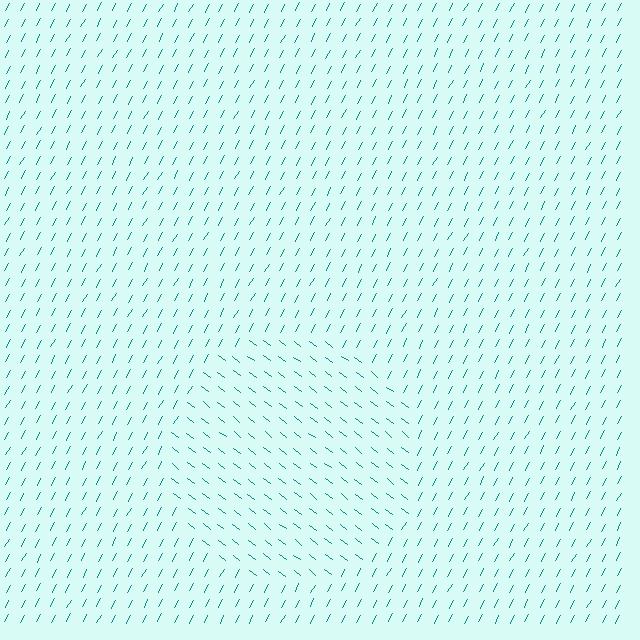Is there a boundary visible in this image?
Yes, there is a texture boundary formed by a change in line orientation.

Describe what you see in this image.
The image is filled with small teal line segments. A circle region in the image has lines oriented differently from the surrounding lines, creating a visible texture boundary.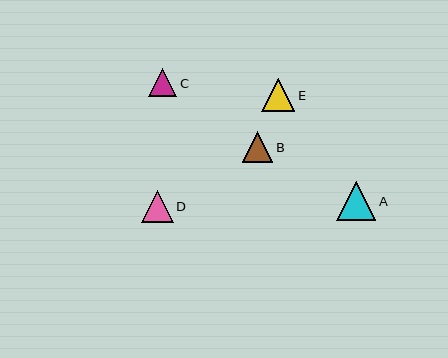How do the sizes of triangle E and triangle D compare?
Triangle E and triangle D are approximately the same size.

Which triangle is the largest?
Triangle A is the largest with a size of approximately 40 pixels.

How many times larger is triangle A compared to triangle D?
Triangle A is approximately 1.2 times the size of triangle D.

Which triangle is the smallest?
Triangle C is the smallest with a size of approximately 28 pixels.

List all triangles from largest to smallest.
From largest to smallest: A, E, D, B, C.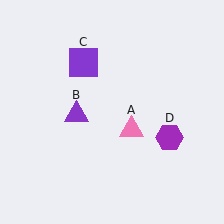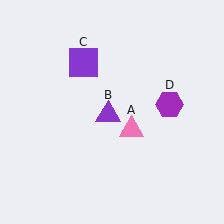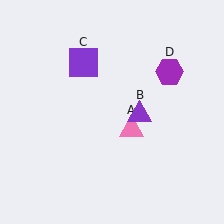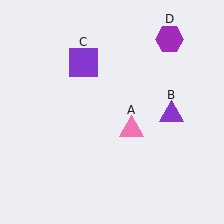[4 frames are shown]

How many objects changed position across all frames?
2 objects changed position: purple triangle (object B), purple hexagon (object D).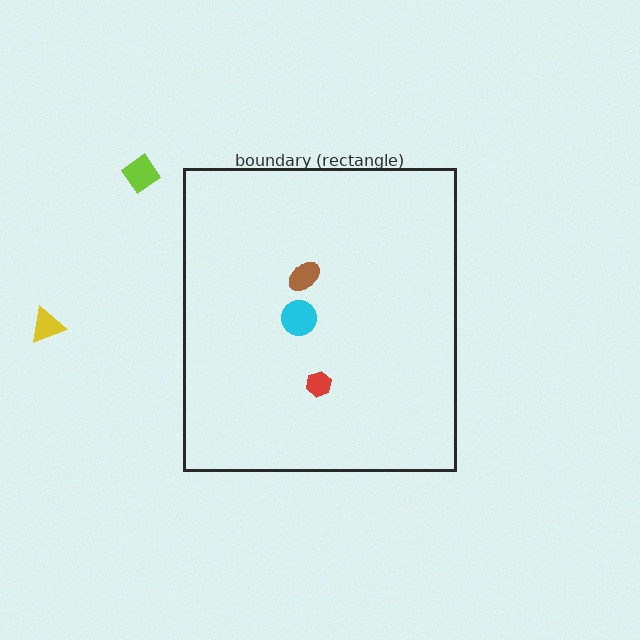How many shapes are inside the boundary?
3 inside, 2 outside.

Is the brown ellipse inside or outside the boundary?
Inside.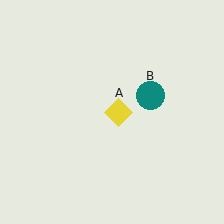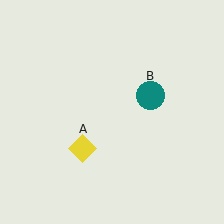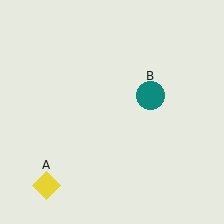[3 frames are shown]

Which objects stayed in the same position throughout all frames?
Teal circle (object B) remained stationary.